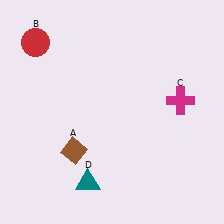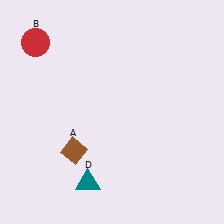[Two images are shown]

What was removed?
The magenta cross (C) was removed in Image 2.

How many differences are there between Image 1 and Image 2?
There is 1 difference between the two images.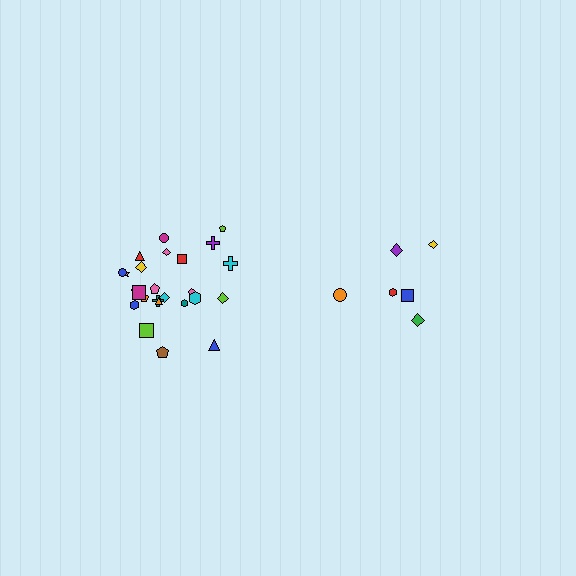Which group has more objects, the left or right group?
The left group.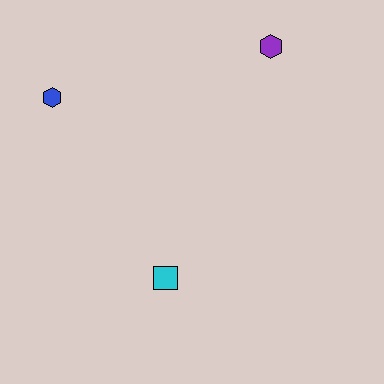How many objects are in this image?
There are 3 objects.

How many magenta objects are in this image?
There are no magenta objects.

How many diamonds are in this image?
There are no diamonds.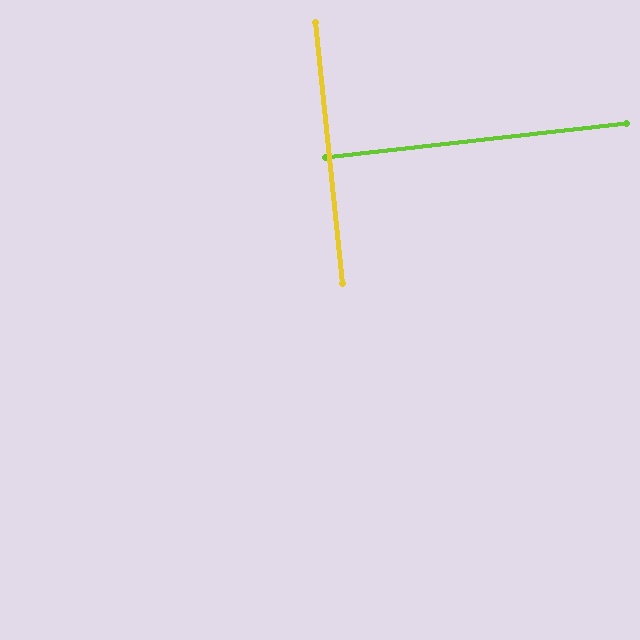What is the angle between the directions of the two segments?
Approximately 90 degrees.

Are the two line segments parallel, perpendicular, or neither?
Perpendicular — they meet at approximately 90°.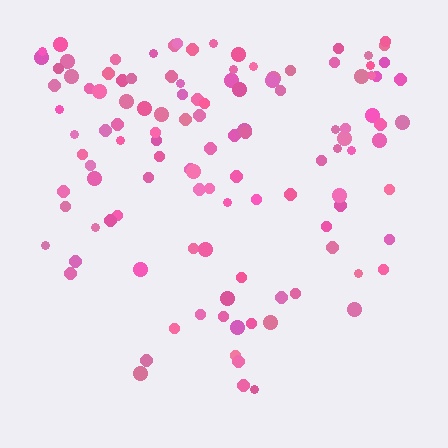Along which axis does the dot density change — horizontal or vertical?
Vertical.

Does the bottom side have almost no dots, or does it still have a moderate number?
Still a moderate number, just noticeably fewer than the top.